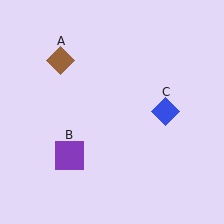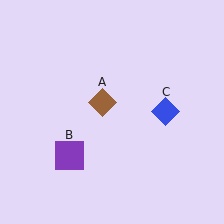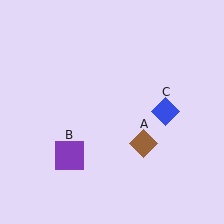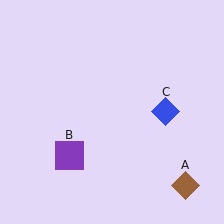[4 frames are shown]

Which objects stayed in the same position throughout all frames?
Purple square (object B) and blue diamond (object C) remained stationary.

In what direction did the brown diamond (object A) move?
The brown diamond (object A) moved down and to the right.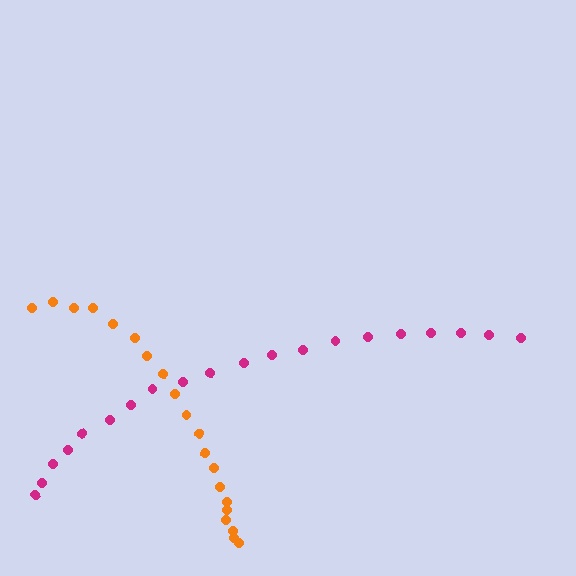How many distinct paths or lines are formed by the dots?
There are 2 distinct paths.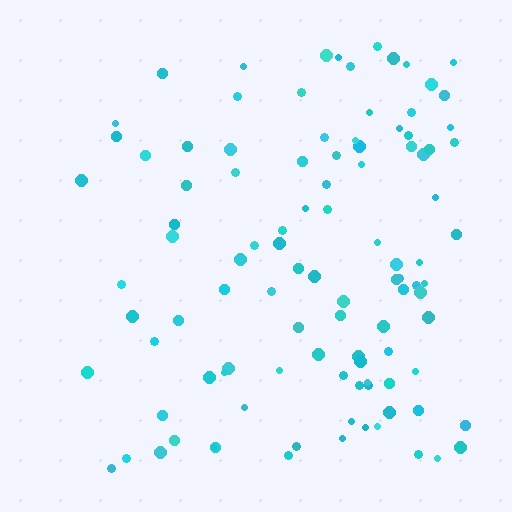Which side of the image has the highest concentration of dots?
The right.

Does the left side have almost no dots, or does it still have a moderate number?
Still a moderate number, just noticeably fewer than the right.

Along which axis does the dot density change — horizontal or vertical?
Horizontal.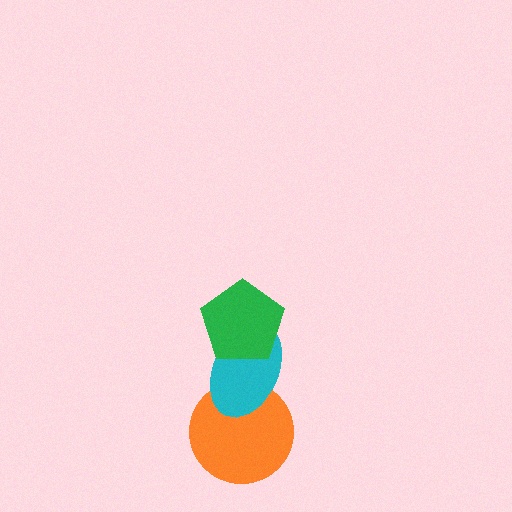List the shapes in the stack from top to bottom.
From top to bottom: the green pentagon, the cyan ellipse, the orange circle.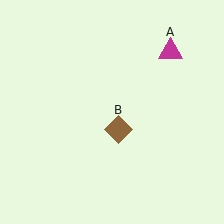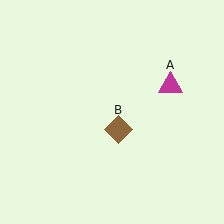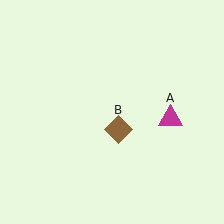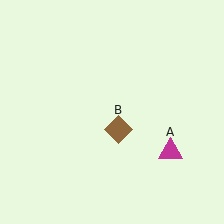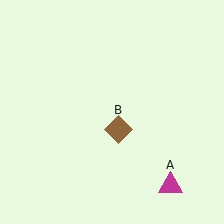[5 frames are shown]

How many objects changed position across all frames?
1 object changed position: magenta triangle (object A).